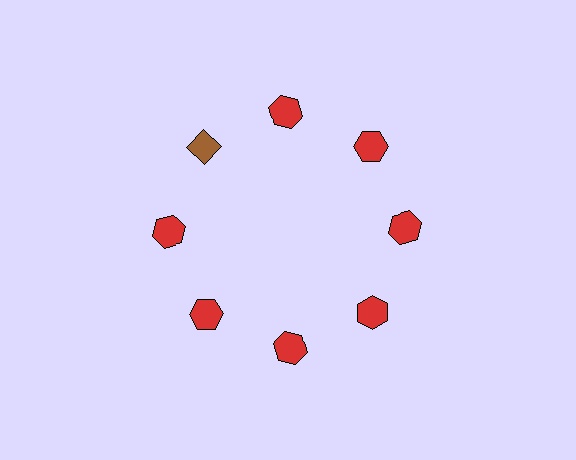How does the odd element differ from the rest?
It differs in both color (brown instead of red) and shape (diamond instead of hexagon).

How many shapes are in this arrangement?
There are 8 shapes arranged in a ring pattern.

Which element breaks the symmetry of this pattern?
The brown diamond at roughly the 10 o'clock position breaks the symmetry. All other shapes are red hexagons.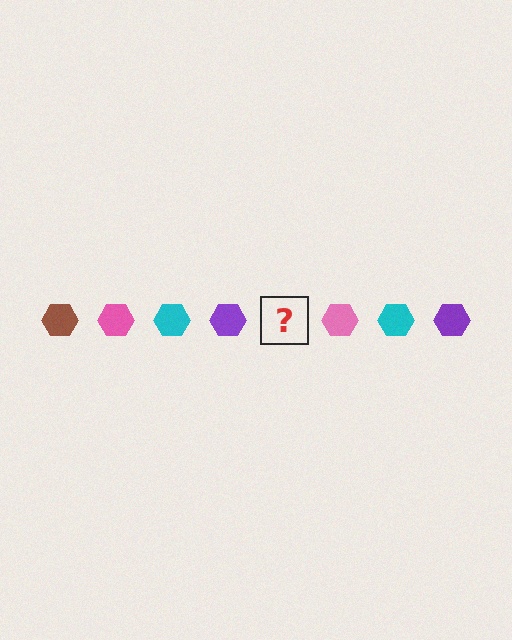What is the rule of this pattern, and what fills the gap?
The rule is that the pattern cycles through brown, pink, cyan, purple hexagons. The gap should be filled with a brown hexagon.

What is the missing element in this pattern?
The missing element is a brown hexagon.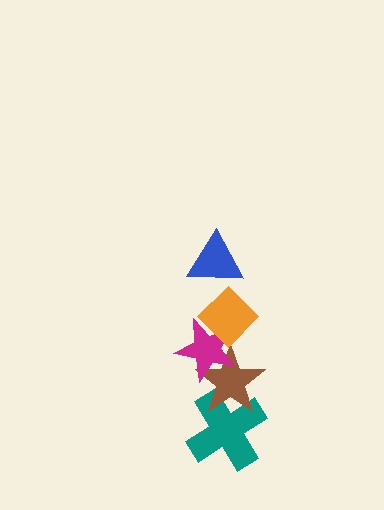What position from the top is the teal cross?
The teal cross is 5th from the top.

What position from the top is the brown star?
The brown star is 4th from the top.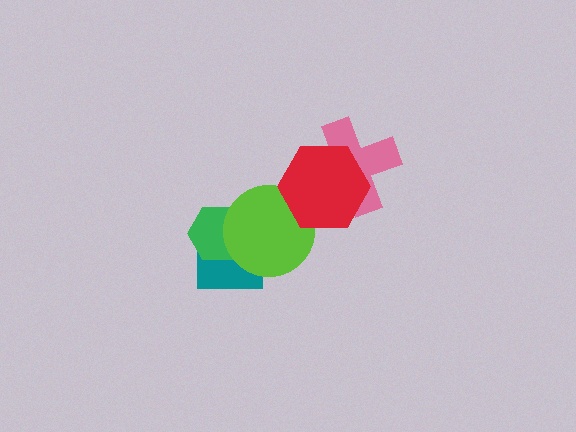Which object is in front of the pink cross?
The red hexagon is in front of the pink cross.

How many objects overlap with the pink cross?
1 object overlaps with the pink cross.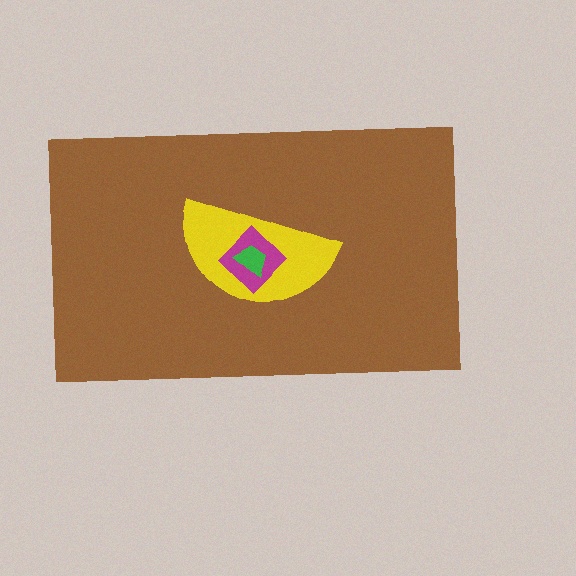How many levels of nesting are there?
4.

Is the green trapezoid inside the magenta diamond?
Yes.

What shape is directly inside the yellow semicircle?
The magenta diamond.